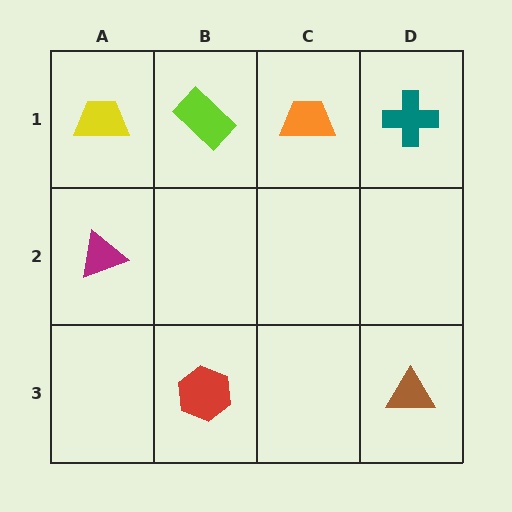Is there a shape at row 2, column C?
No, that cell is empty.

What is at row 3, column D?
A brown triangle.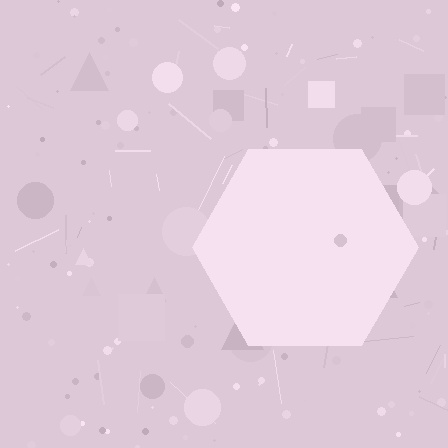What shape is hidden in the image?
A hexagon is hidden in the image.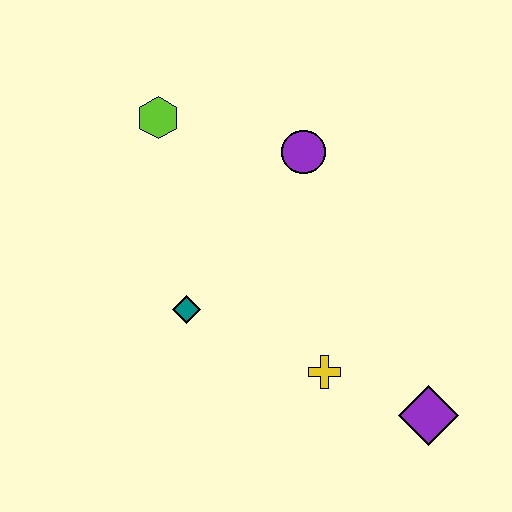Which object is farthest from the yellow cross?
The lime hexagon is farthest from the yellow cross.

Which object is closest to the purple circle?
The lime hexagon is closest to the purple circle.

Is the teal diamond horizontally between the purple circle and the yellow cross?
No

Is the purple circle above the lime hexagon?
No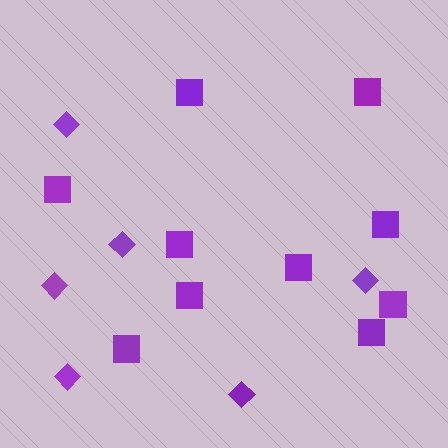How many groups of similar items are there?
There are 2 groups: one group of squares (10) and one group of diamonds (6).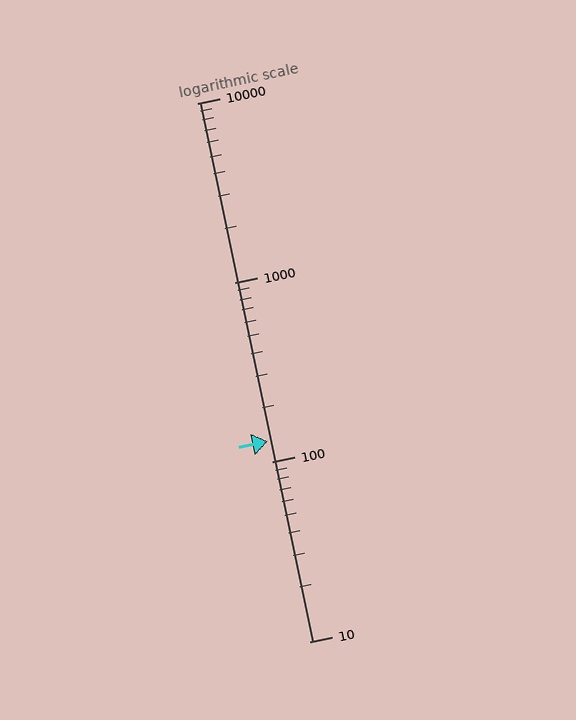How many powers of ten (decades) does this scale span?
The scale spans 3 decades, from 10 to 10000.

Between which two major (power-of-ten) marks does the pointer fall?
The pointer is between 100 and 1000.